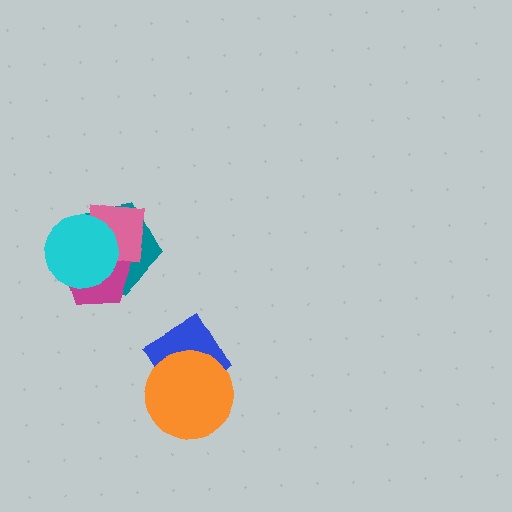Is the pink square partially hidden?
Yes, it is partially covered by another shape.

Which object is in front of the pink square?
The cyan circle is in front of the pink square.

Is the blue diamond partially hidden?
Yes, it is partially covered by another shape.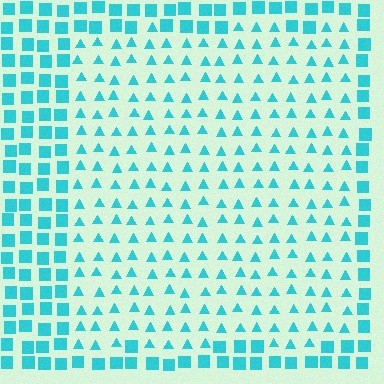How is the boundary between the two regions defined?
The boundary is defined by a change in element shape: triangles inside vs. squares outside. All elements share the same color and spacing.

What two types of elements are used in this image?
The image uses triangles inside the rectangle region and squares outside it.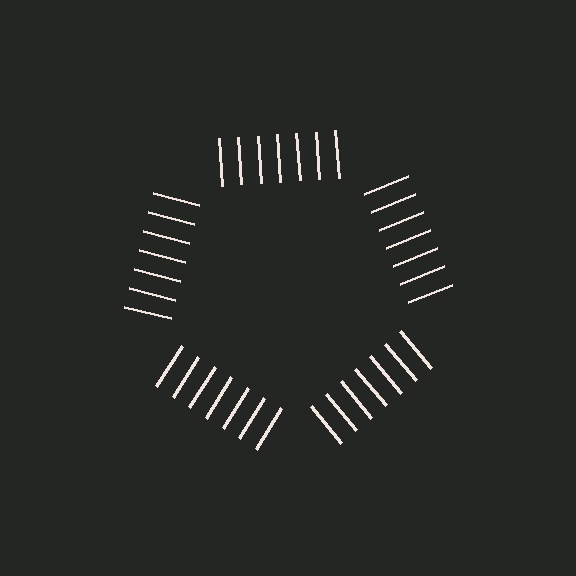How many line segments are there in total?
35 — 7 along each of the 5 edges.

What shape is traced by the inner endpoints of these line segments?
An illusory pentagon — the line segments terminate on its edges but no continuous stroke is drawn.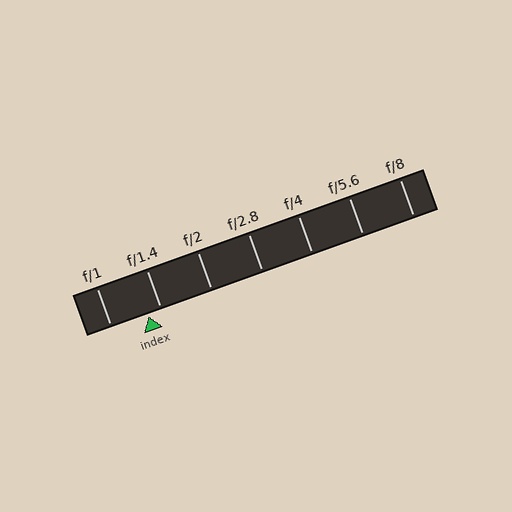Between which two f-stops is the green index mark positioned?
The index mark is between f/1 and f/1.4.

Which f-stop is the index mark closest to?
The index mark is closest to f/1.4.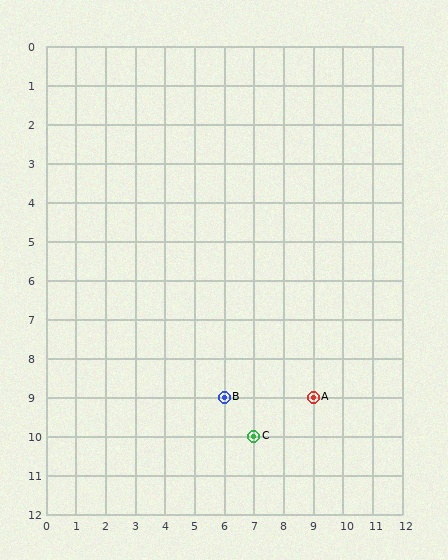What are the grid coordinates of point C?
Point C is at grid coordinates (7, 10).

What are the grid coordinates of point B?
Point B is at grid coordinates (6, 9).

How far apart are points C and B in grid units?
Points C and B are 1 column and 1 row apart (about 1.4 grid units diagonally).